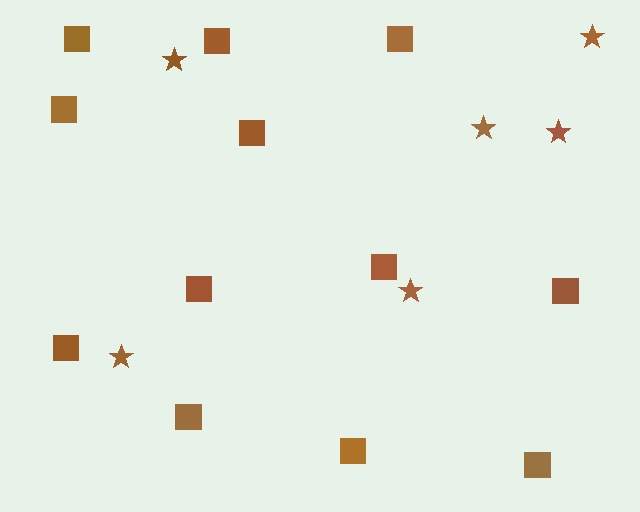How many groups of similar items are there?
There are 2 groups: one group of squares (12) and one group of stars (6).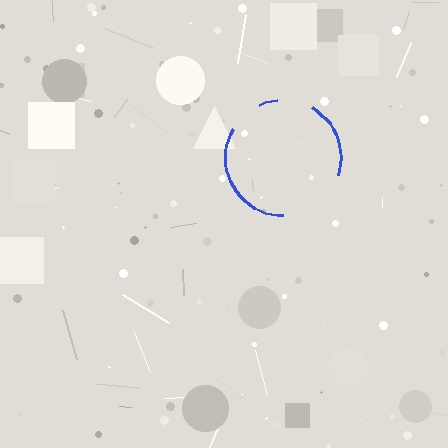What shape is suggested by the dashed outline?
The dashed outline suggests a circle.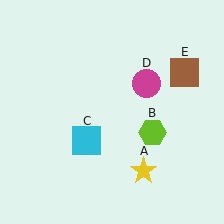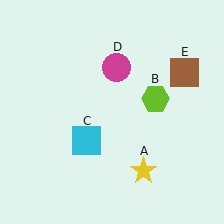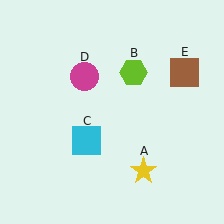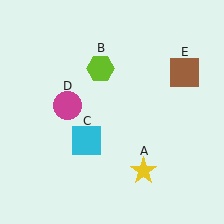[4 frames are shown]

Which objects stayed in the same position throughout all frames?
Yellow star (object A) and cyan square (object C) and brown square (object E) remained stationary.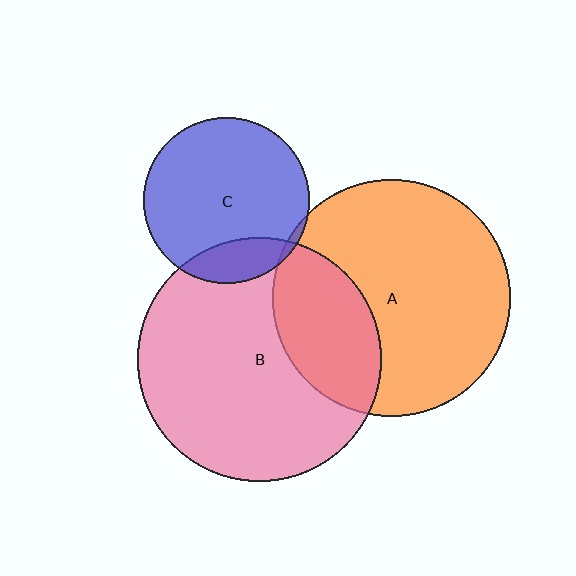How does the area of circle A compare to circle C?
Approximately 2.1 times.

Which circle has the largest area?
Circle B (pink).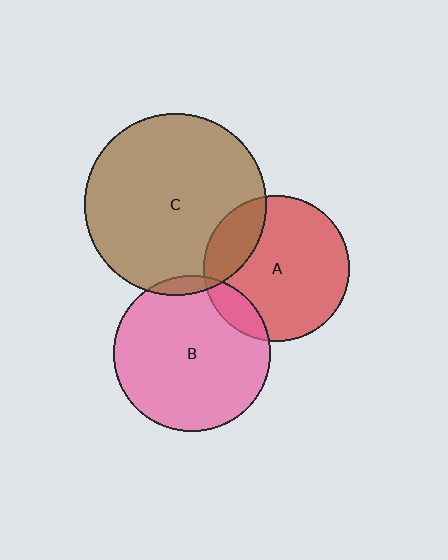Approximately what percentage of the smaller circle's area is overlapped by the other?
Approximately 5%.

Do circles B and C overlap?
Yes.